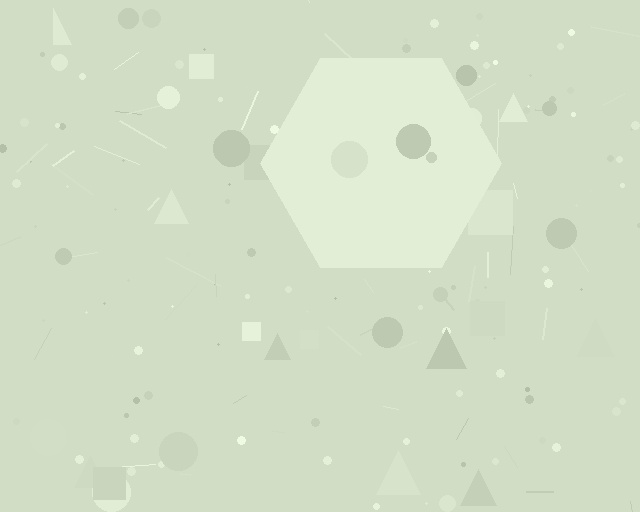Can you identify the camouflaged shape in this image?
The camouflaged shape is a hexagon.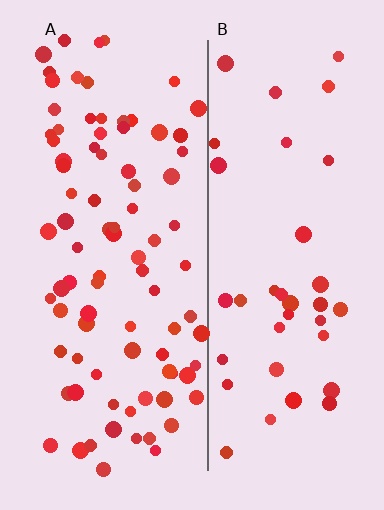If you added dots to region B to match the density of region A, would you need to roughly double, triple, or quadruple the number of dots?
Approximately double.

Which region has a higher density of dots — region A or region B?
A (the left).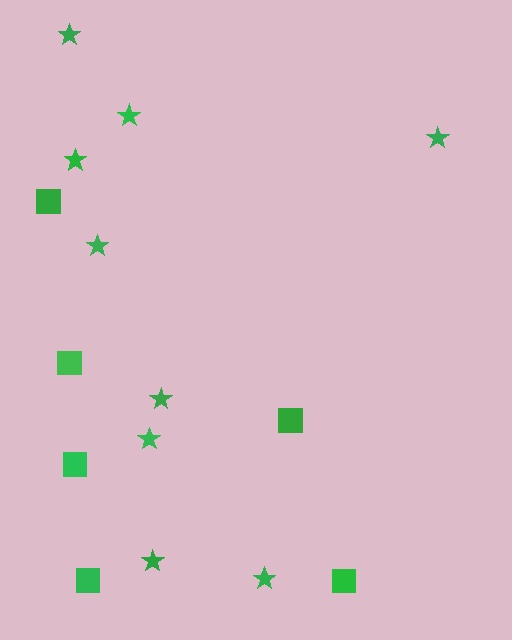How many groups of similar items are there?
There are 2 groups: one group of stars (9) and one group of squares (6).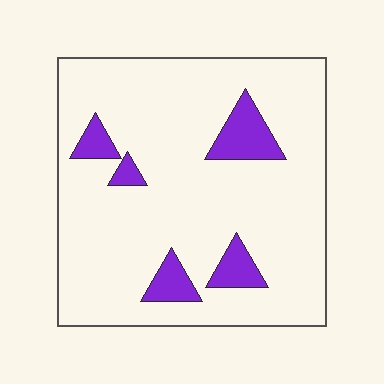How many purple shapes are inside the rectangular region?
5.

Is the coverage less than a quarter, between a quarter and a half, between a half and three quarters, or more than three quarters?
Less than a quarter.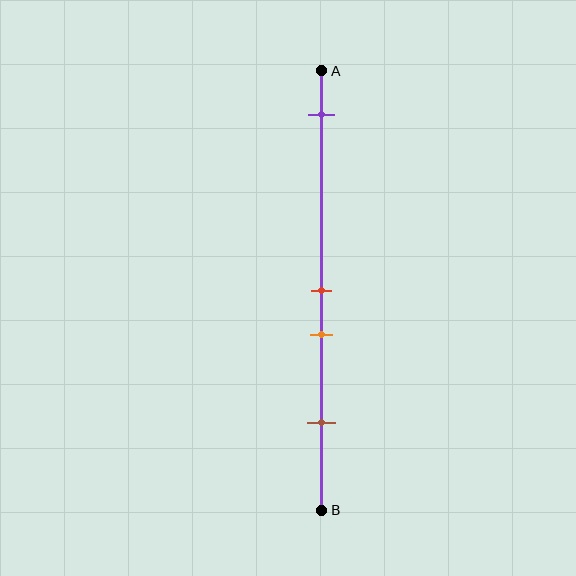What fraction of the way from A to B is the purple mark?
The purple mark is approximately 10% (0.1) of the way from A to B.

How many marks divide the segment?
There are 4 marks dividing the segment.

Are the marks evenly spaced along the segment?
No, the marks are not evenly spaced.